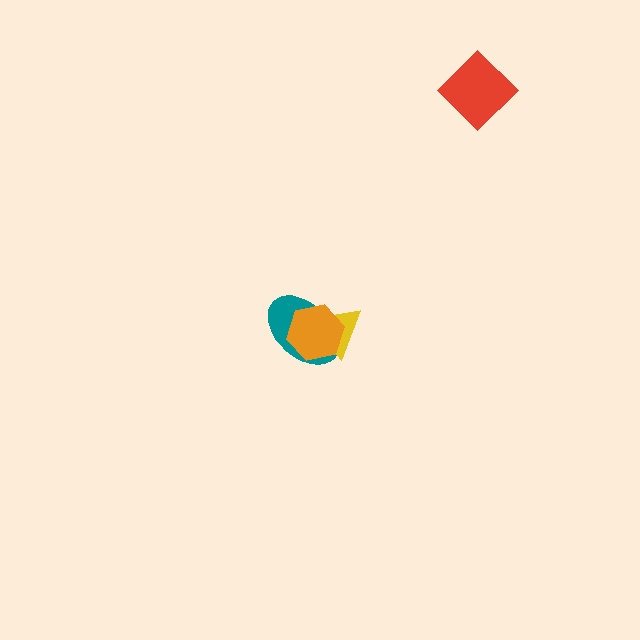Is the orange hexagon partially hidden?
No, no other shape covers it.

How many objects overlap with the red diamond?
0 objects overlap with the red diamond.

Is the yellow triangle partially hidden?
Yes, it is partially covered by another shape.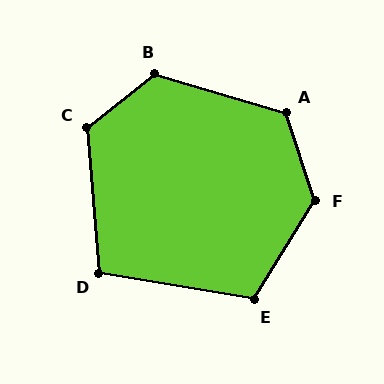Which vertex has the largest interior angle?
F, at approximately 130 degrees.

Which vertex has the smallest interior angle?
D, at approximately 104 degrees.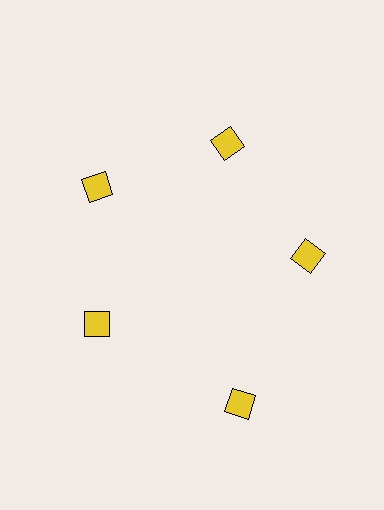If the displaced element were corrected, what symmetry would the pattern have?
It would have 5-fold rotational symmetry — the pattern would map onto itself every 72 degrees.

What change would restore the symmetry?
The symmetry would be restored by moving it inward, back onto the ring so that all 5 diamonds sit at equal angles and equal distance from the center.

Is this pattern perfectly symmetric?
No. The 5 yellow diamonds are arranged in a ring, but one element near the 5 o'clock position is pushed outward from the center, breaking the 5-fold rotational symmetry.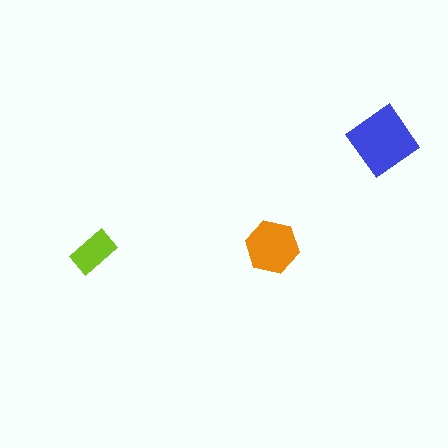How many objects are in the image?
There are 3 objects in the image.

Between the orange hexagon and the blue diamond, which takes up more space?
The blue diamond.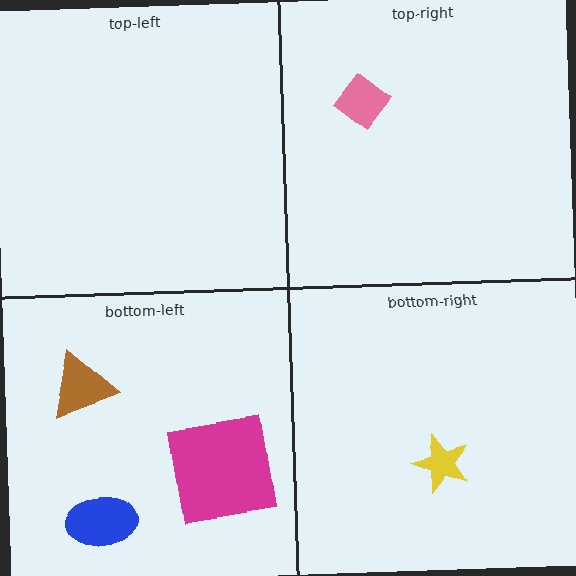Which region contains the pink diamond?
The top-right region.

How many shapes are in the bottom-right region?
1.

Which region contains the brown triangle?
The bottom-left region.